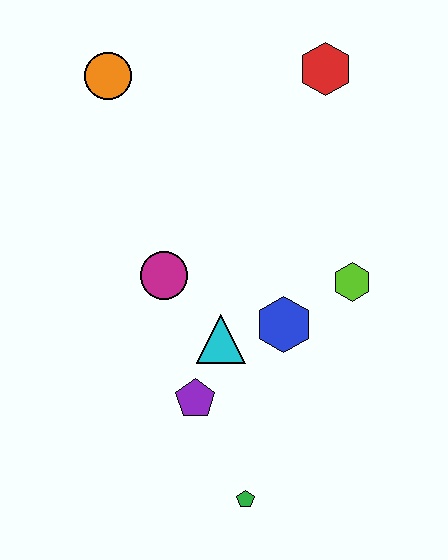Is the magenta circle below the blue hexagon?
No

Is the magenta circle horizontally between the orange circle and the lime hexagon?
Yes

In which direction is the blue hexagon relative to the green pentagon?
The blue hexagon is above the green pentagon.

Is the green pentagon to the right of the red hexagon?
No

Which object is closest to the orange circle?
The magenta circle is closest to the orange circle.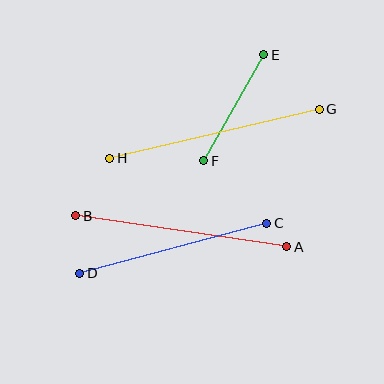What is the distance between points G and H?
The distance is approximately 216 pixels.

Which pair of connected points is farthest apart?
Points G and H are farthest apart.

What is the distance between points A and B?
The distance is approximately 213 pixels.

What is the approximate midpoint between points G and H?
The midpoint is at approximately (214, 134) pixels.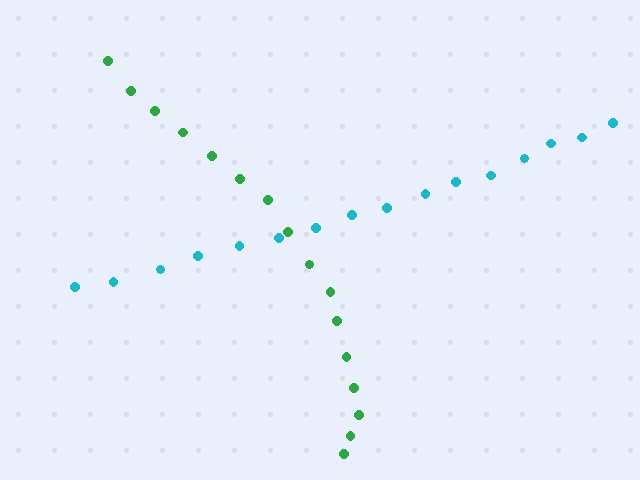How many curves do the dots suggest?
There are 2 distinct paths.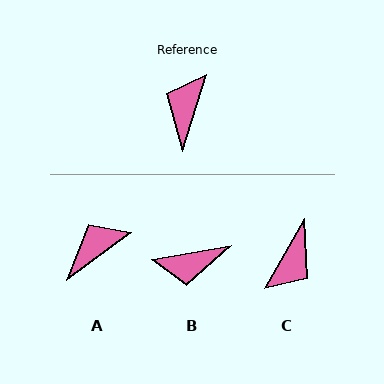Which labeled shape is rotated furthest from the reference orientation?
C, about 167 degrees away.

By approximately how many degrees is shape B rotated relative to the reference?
Approximately 117 degrees counter-clockwise.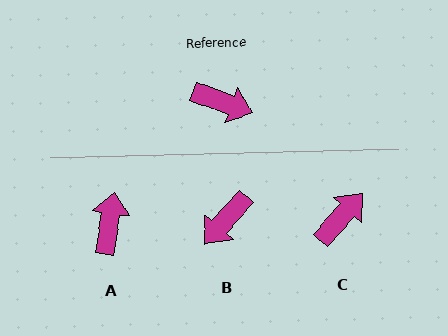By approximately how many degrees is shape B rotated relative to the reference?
Approximately 111 degrees clockwise.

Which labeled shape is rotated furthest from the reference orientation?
B, about 111 degrees away.